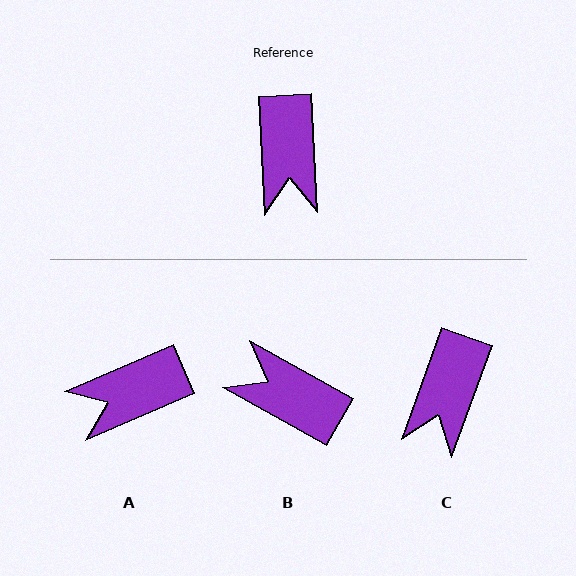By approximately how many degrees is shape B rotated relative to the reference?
Approximately 122 degrees clockwise.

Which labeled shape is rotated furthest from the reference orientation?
B, about 122 degrees away.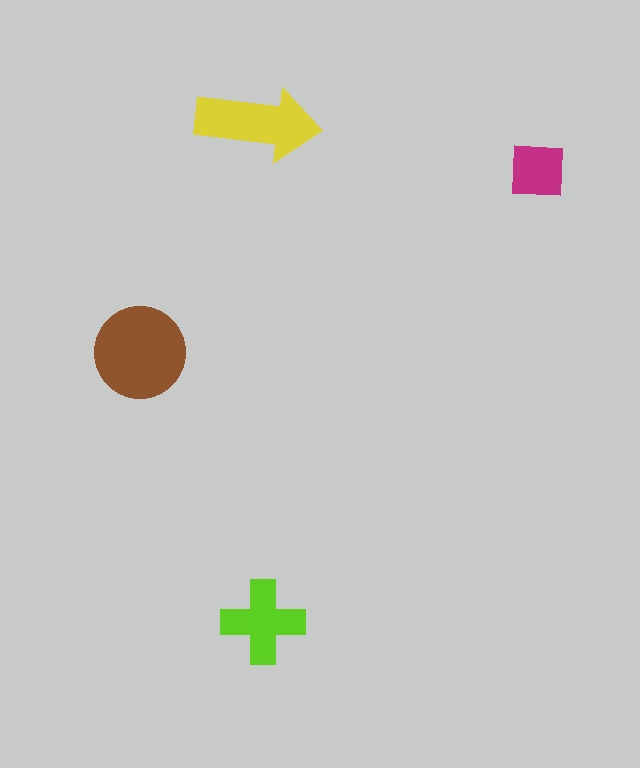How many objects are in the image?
There are 4 objects in the image.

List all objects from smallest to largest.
The magenta square, the lime cross, the yellow arrow, the brown circle.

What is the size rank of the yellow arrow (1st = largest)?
2nd.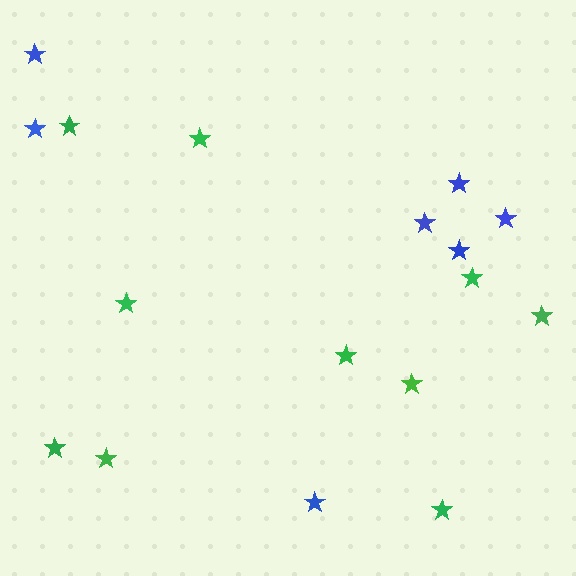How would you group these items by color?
There are 2 groups: one group of blue stars (7) and one group of green stars (10).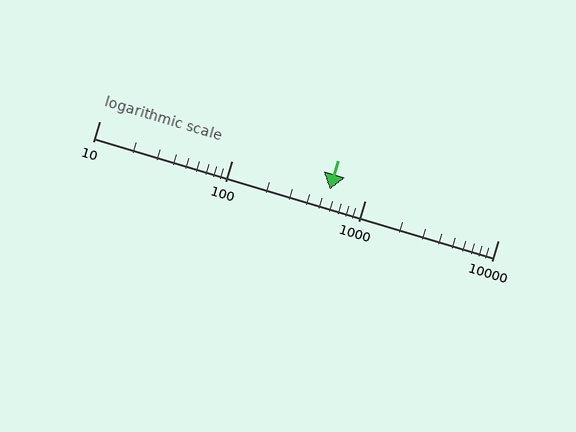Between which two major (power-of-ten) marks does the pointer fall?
The pointer is between 100 and 1000.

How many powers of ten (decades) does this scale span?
The scale spans 3 decades, from 10 to 10000.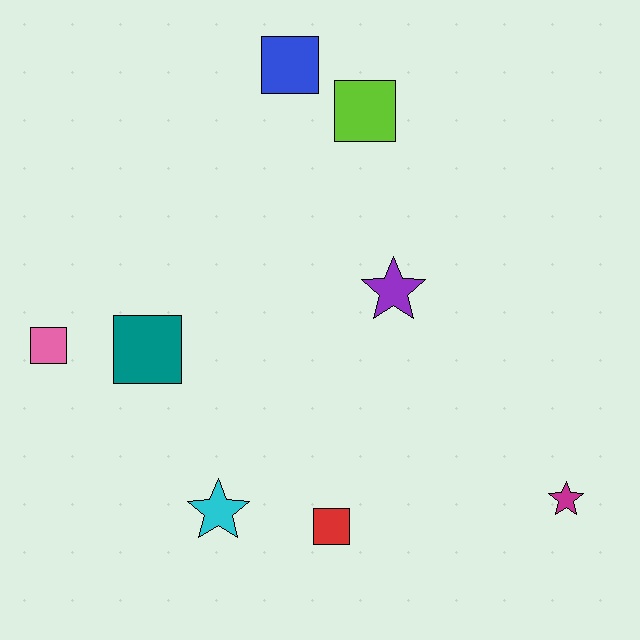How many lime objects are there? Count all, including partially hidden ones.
There is 1 lime object.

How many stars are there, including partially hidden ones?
There are 3 stars.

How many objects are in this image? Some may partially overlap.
There are 8 objects.